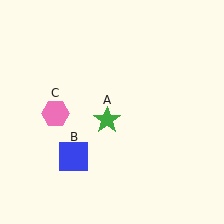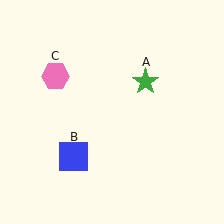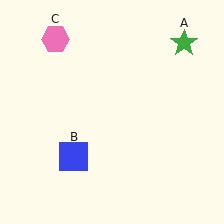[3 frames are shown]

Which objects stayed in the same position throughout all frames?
Blue square (object B) remained stationary.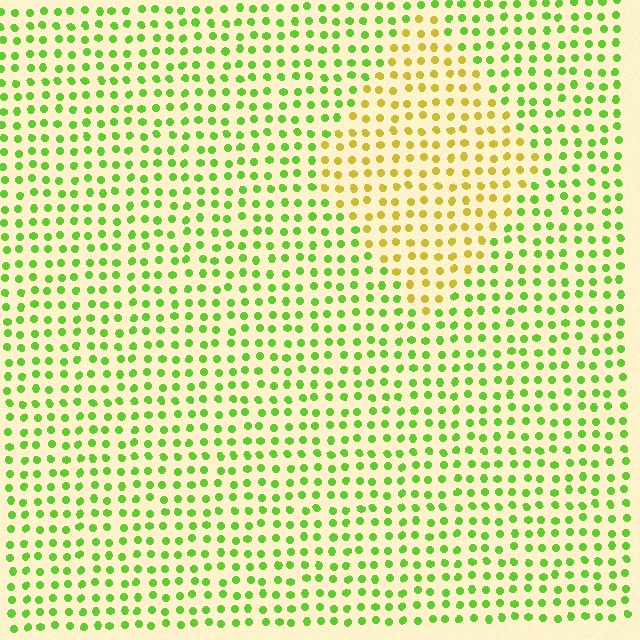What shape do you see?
I see a diamond.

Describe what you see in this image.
The image is filled with small lime elements in a uniform arrangement. A diamond-shaped region is visible where the elements are tinted to a slightly different hue, forming a subtle color boundary.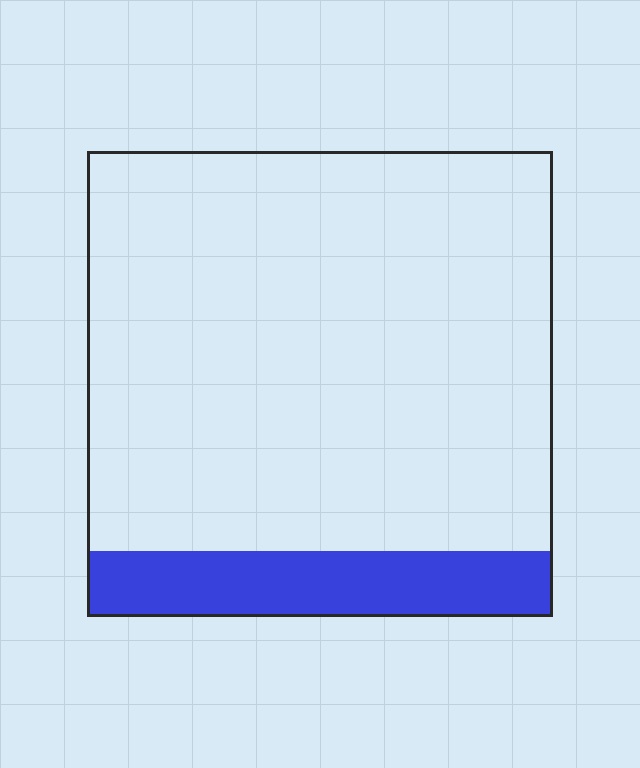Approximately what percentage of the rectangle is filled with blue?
Approximately 15%.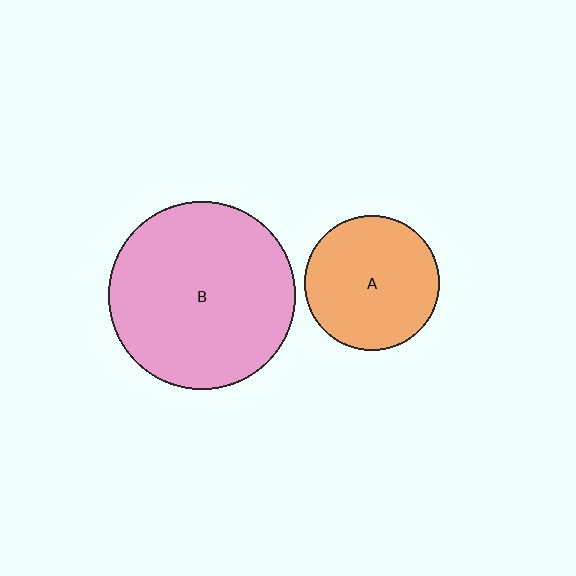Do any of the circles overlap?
No, none of the circles overlap.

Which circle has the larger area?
Circle B (pink).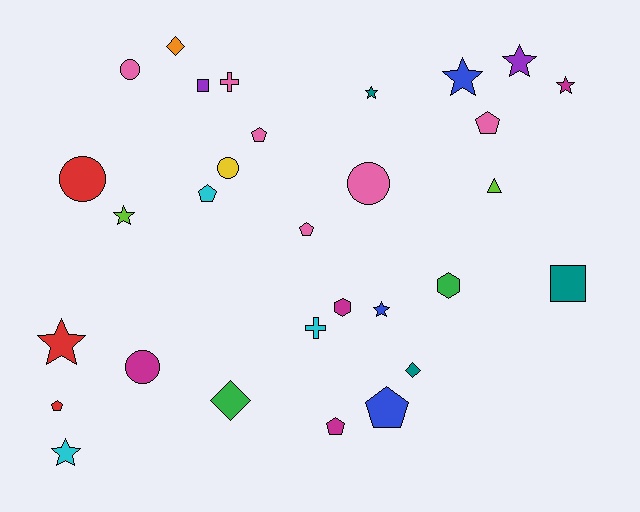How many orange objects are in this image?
There is 1 orange object.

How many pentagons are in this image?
There are 7 pentagons.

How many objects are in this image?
There are 30 objects.